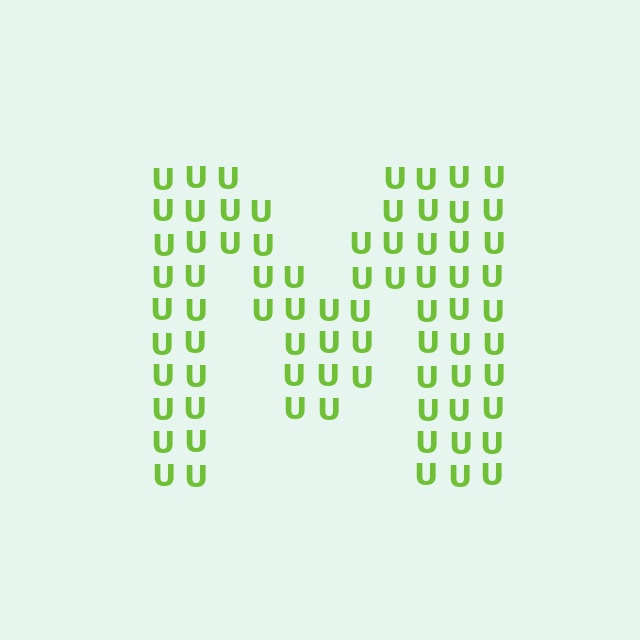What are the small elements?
The small elements are letter U's.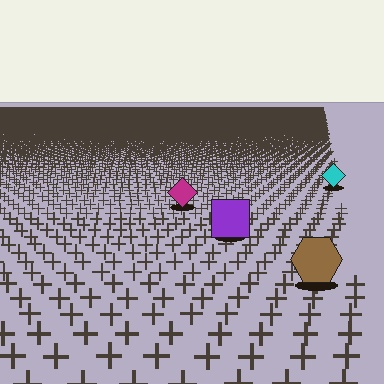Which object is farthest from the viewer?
The cyan diamond is farthest from the viewer. It appears smaller and the ground texture around it is denser.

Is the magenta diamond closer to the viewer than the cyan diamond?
Yes. The magenta diamond is closer — you can tell from the texture gradient: the ground texture is coarser near it.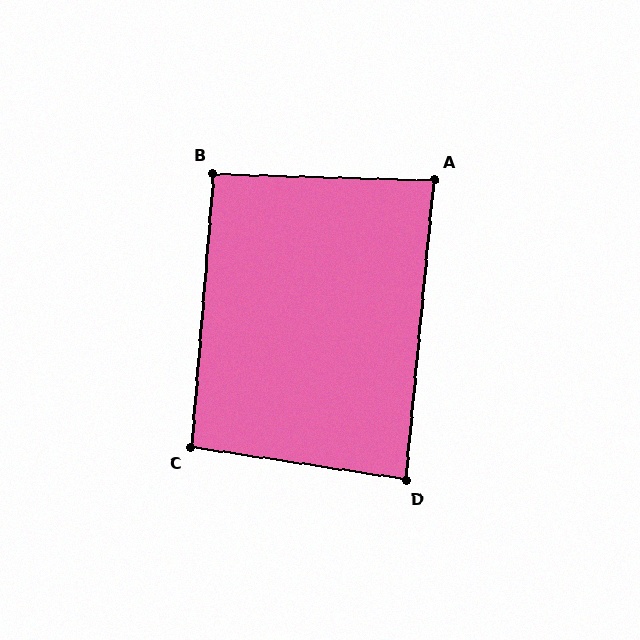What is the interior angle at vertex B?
Approximately 93 degrees (approximately right).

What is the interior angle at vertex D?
Approximately 87 degrees (approximately right).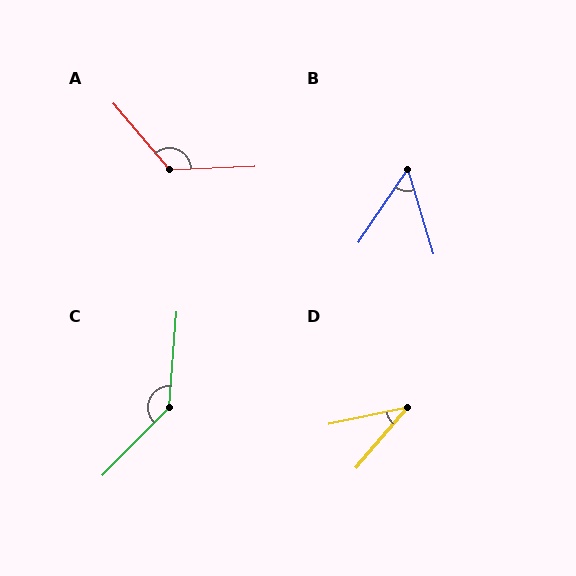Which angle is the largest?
C, at approximately 140 degrees.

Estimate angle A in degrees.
Approximately 128 degrees.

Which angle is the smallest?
D, at approximately 38 degrees.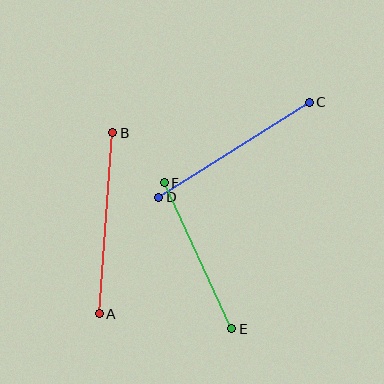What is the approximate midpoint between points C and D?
The midpoint is at approximately (234, 150) pixels.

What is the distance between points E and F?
The distance is approximately 161 pixels.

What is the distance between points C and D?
The distance is approximately 178 pixels.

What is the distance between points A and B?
The distance is approximately 182 pixels.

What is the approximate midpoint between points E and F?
The midpoint is at approximately (198, 256) pixels.